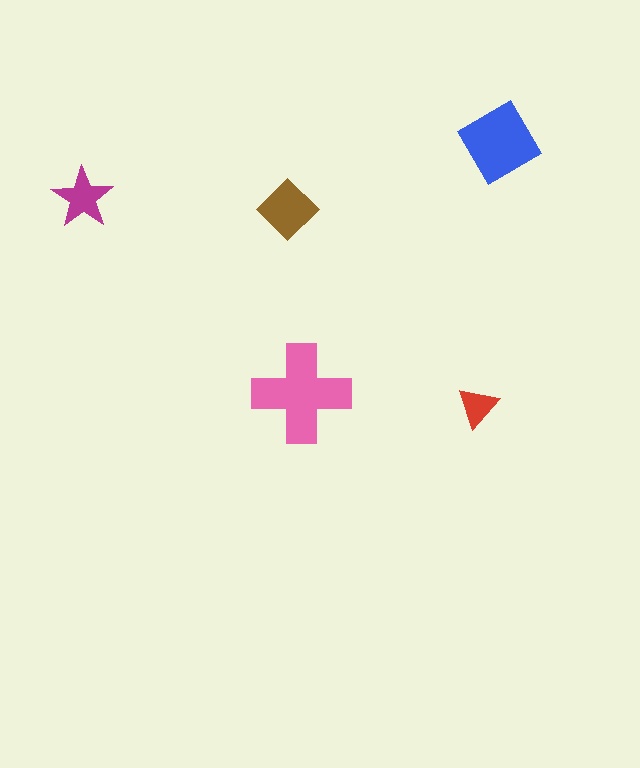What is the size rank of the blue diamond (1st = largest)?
2nd.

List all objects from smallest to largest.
The red triangle, the magenta star, the brown diamond, the blue diamond, the pink cross.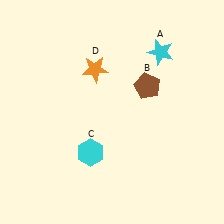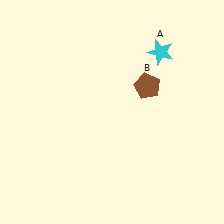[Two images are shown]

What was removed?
The orange star (D), the cyan hexagon (C) were removed in Image 2.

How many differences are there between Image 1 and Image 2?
There are 2 differences between the two images.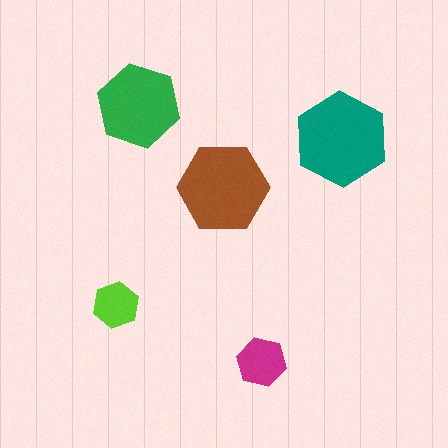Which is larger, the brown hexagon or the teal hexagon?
The teal one.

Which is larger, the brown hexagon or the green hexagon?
The brown one.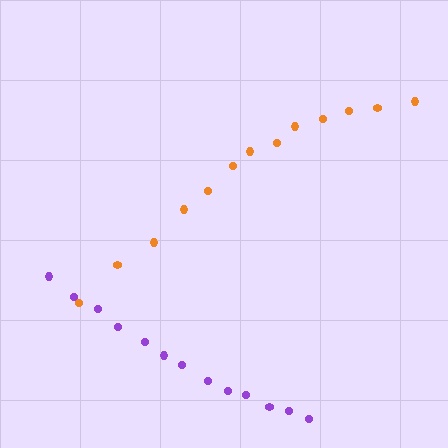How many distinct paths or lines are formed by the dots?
There are 2 distinct paths.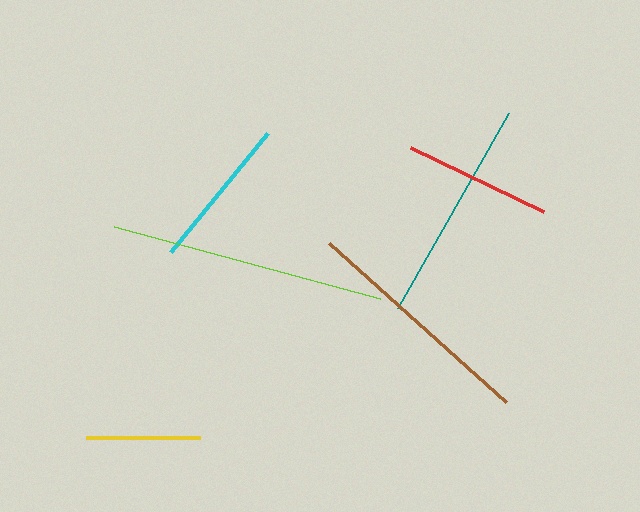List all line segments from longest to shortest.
From longest to shortest: lime, brown, teal, cyan, red, yellow.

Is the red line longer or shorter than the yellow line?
The red line is longer than the yellow line.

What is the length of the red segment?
The red segment is approximately 147 pixels long.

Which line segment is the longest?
The lime line is the longest at approximately 275 pixels.